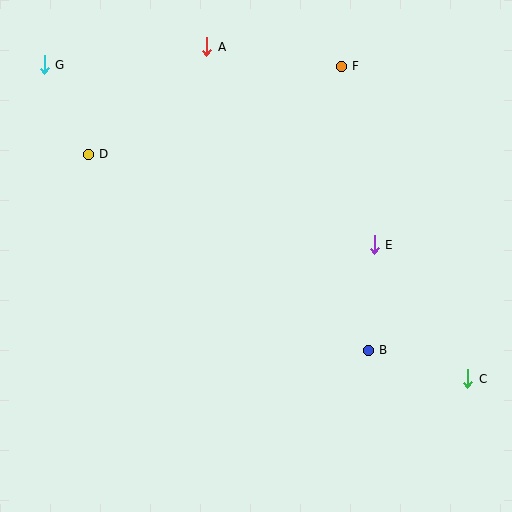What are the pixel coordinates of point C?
Point C is at (468, 379).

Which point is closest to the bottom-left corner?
Point D is closest to the bottom-left corner.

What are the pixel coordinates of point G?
Point G is at (44, 65).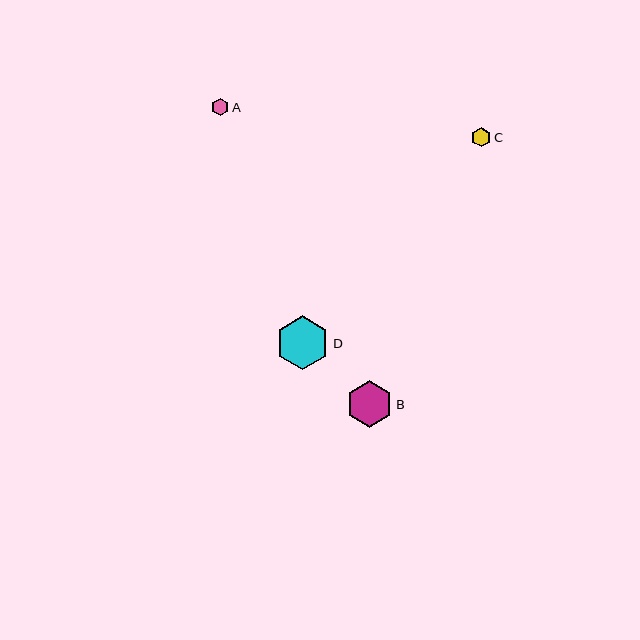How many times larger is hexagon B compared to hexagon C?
Hexagon B is approximately 2.5 times the size of hexagon C.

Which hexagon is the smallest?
Hexagon A is the smallest with a size of approximately 17 pixels.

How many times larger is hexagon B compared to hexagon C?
Hexagon B is approximately 2.5 times the size of hexagon C.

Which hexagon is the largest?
Hexagon D is the largest with a size of approximately 54 pixels.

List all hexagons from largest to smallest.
From largest to smallest: D, B, C, A.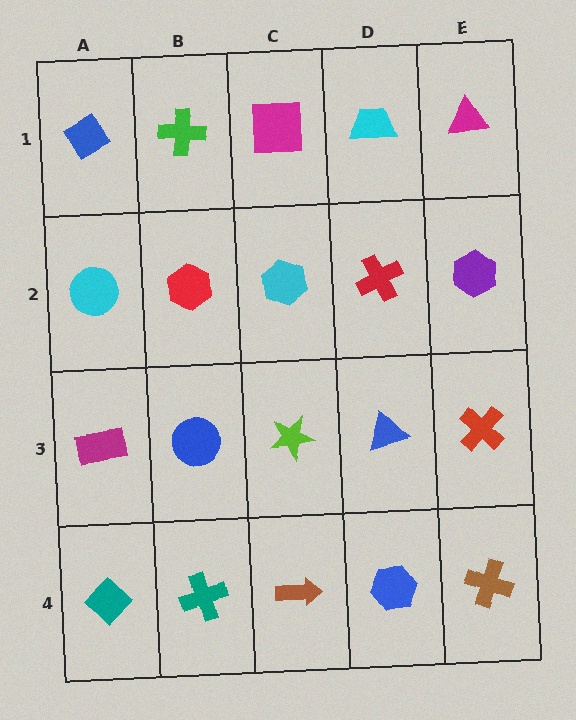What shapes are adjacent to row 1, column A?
A cyan circle (row 2, column A), a green cross (row 1, column B).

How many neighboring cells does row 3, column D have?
4.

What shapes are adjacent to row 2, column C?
A magenta square (row 1, column C), a lime star (row 3, column C), a red hexagon (row 2, column B), a red cross (row 2, column D).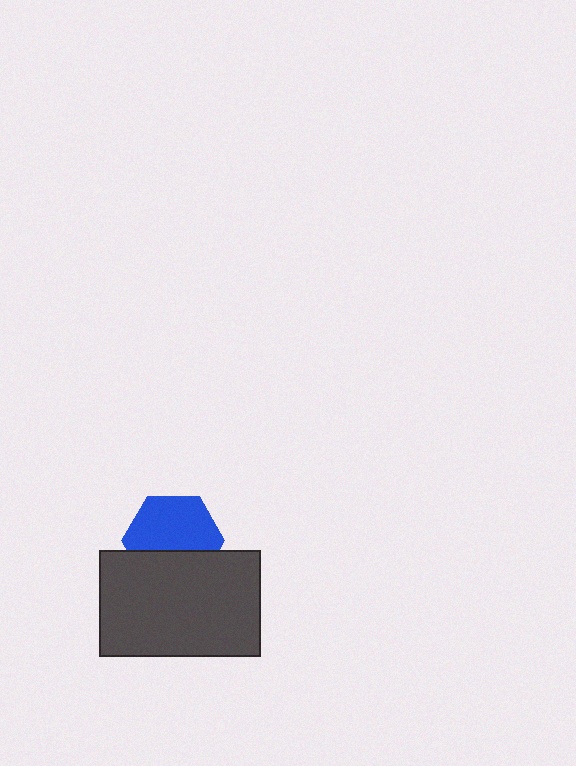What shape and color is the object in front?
The object in front is a dark gray rectangle.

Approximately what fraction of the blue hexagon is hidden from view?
Roughly 38% of the blue hexagon is hidden behind the dark gray rectangle.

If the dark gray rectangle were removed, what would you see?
You would see the complete blue hexagon.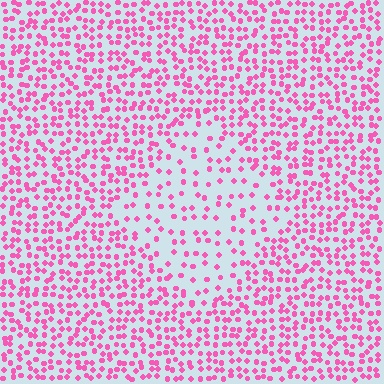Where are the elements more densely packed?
The elements are more densely packed outside the diamond boundary.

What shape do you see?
I see a diamond.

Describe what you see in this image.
The image contains small pink elements arranged at two different densities. A diamond-shaped region is visible where the elements are less densely packed than the surrounding area.